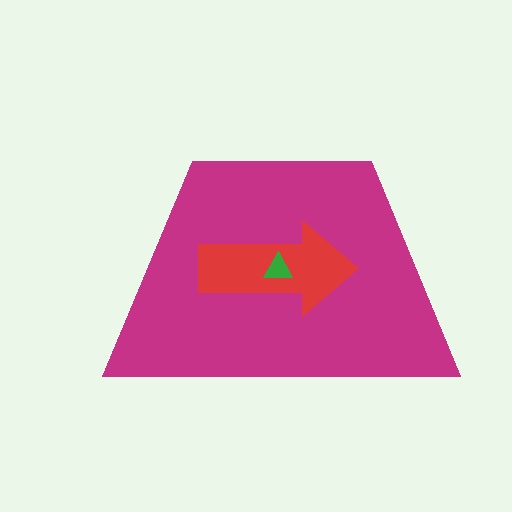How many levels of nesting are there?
3.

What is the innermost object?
The green triangle.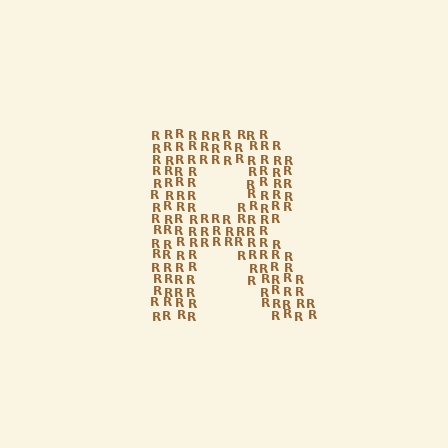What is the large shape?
The large shape is the letter R.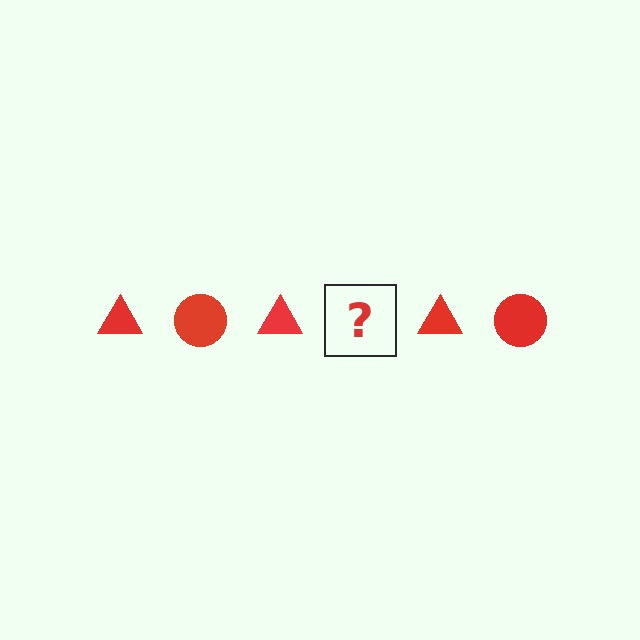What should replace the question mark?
The question mark should be replaced with a red circle.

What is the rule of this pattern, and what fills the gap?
The rule is that the pattern cycles through triangle, circle shapes in red. The gap should be filled with a red circle.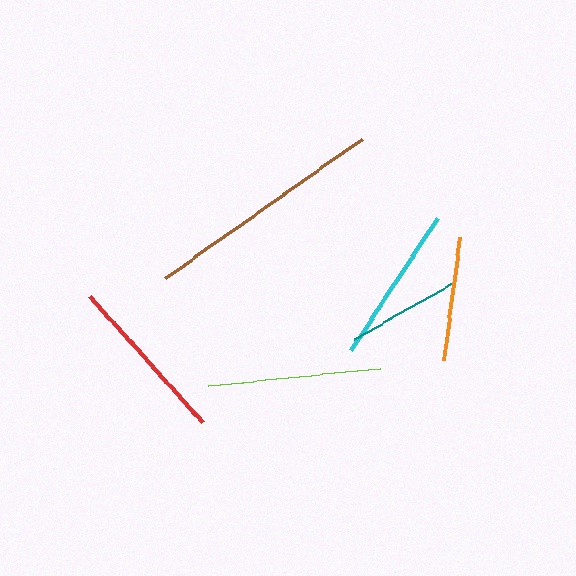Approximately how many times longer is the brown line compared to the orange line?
The brown line is approximately 2.0 times the length of the orange line.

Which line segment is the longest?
The brown line is the longest at approximately 241 pixels.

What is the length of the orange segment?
The orange segment is approximately 124 pixels long.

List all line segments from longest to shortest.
From longest to shortest: brown, lime, red, cyan, orange, teal.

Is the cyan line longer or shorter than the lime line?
The lime line is longer than the cyan line.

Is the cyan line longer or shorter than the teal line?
The cyan line is longer than the teal line.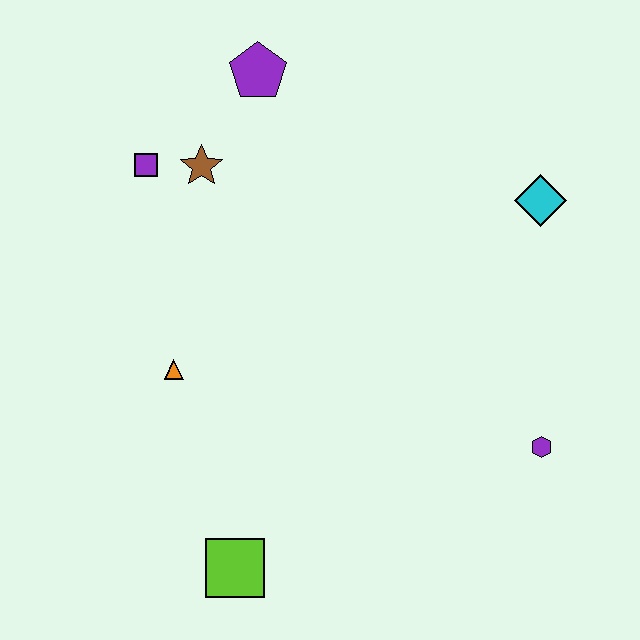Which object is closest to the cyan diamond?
The purple hexagon is closest to the cyan diamond.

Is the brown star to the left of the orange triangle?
No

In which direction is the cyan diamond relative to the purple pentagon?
The cyan diamond is to the right of the purple pentagon.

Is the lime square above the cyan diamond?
No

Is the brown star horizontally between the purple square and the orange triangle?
No